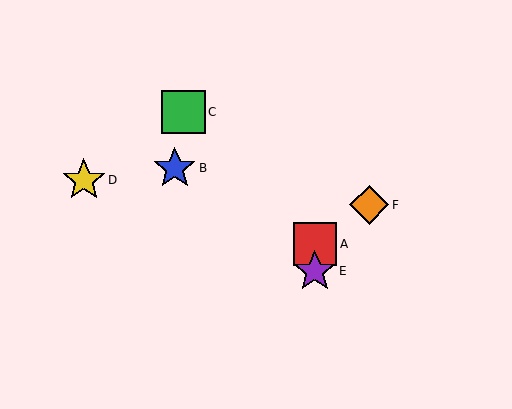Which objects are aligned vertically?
Objects A, E are aligned vertically.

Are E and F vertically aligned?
No, E is at x≈315 and F is at x≈369.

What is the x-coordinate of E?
Object E is at x≈315.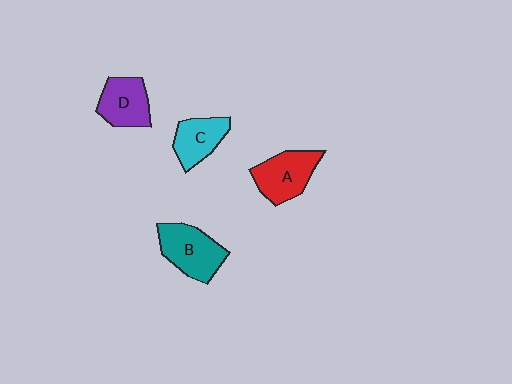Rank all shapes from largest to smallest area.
From largest to smallest: B (teal), A (red), D (purple), C (cyan).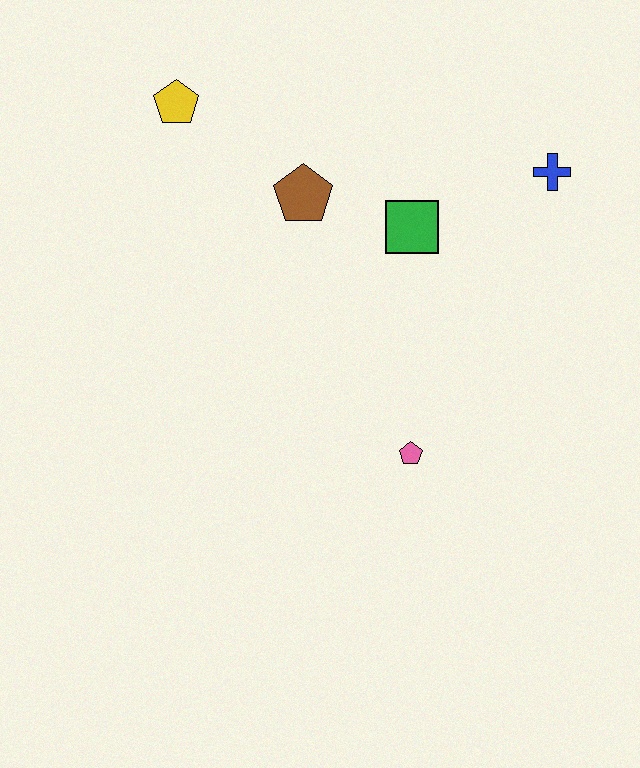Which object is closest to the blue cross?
The green square is closest to the blue cross.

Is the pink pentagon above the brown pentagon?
No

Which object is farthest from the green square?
The yellow pentagon is farthest from the green square.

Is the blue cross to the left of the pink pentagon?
No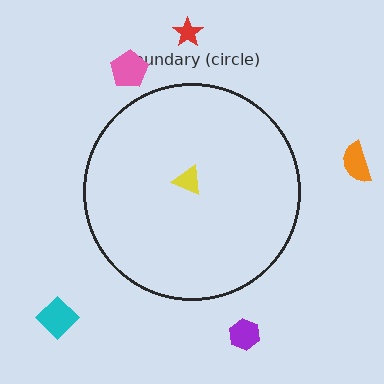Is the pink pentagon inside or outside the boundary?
Outside.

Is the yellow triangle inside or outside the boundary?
Inside.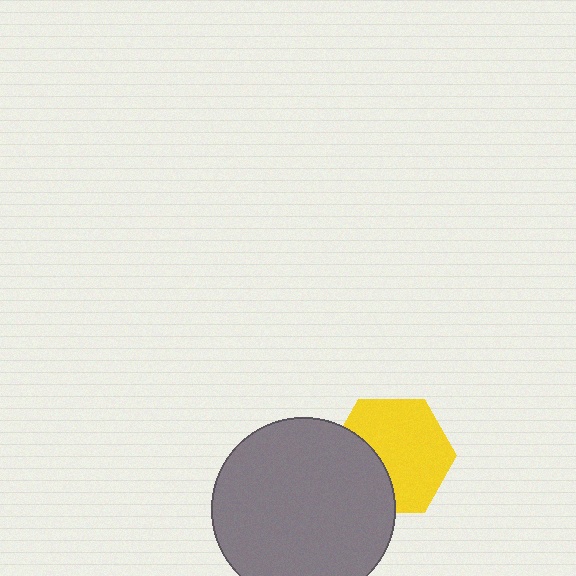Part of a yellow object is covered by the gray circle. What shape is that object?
It is a hexagon.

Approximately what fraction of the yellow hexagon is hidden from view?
Roughly 33% of the yellow hexagon is hidden behind the gray circle.